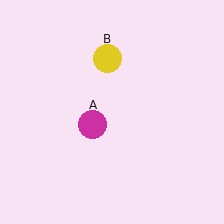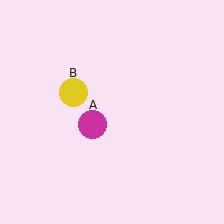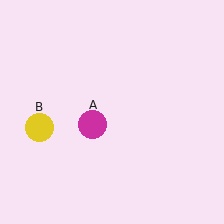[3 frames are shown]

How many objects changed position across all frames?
1 object changed position: yellow circle (object B).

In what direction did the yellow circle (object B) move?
The yellow circle (object B) moved down and to the left.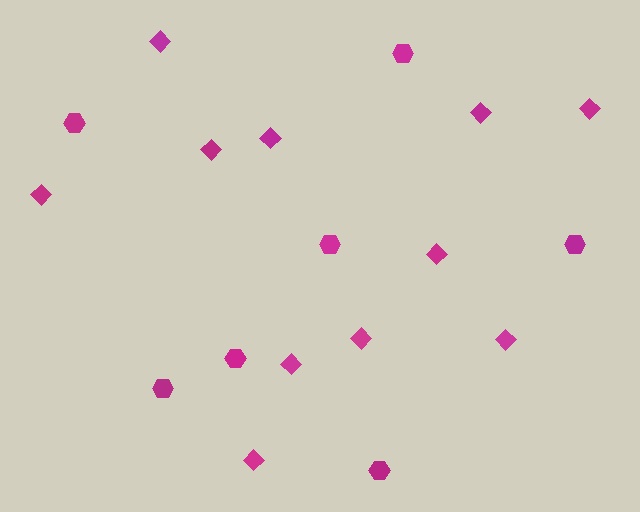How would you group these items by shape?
There are 2 groups: one group of hexagons (7) and one group of diamonds (11).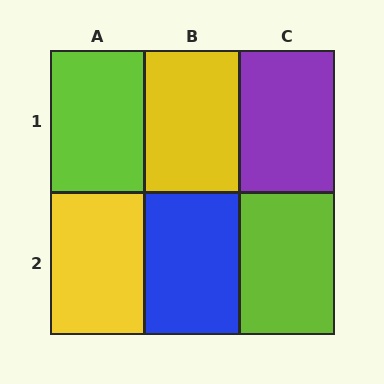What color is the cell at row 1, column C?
Purple.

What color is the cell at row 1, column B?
Yellow.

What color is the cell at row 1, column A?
Lime.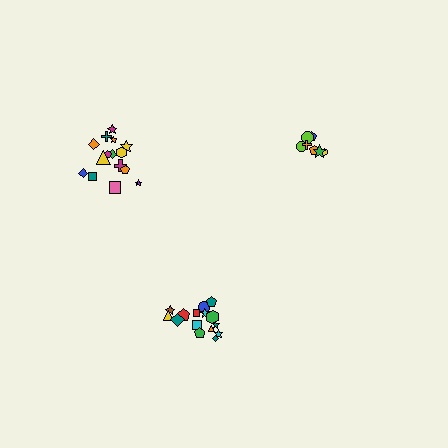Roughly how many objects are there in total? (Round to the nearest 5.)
Roughly 35 objects in total.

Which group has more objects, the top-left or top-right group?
The top-left group.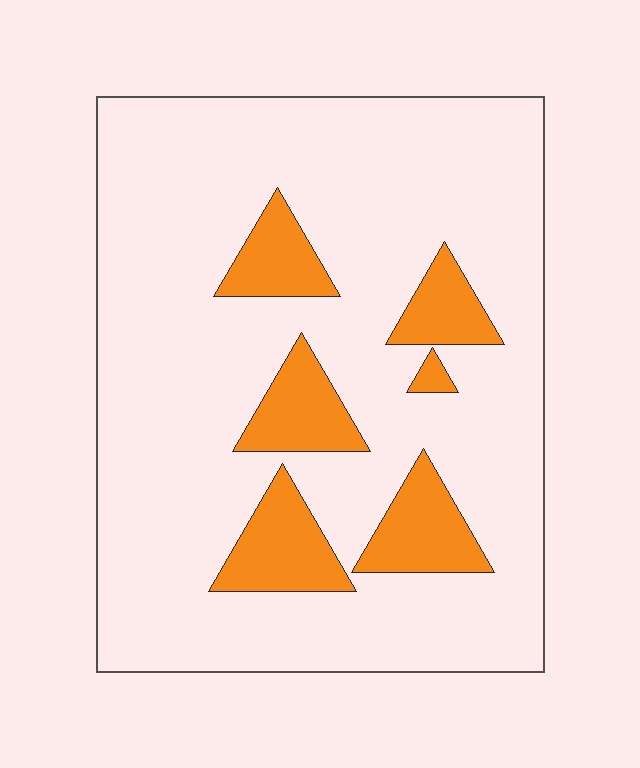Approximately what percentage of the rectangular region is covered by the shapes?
Approximately 15%.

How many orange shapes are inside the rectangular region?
6.